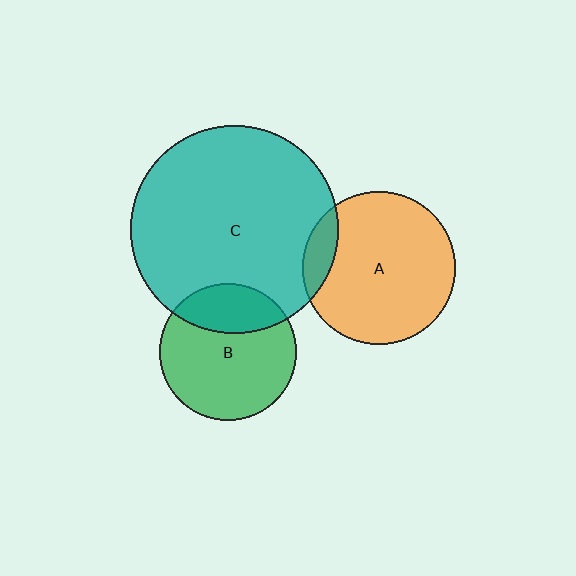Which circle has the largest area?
Circle C (teal).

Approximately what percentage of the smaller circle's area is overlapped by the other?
Approximately 10%.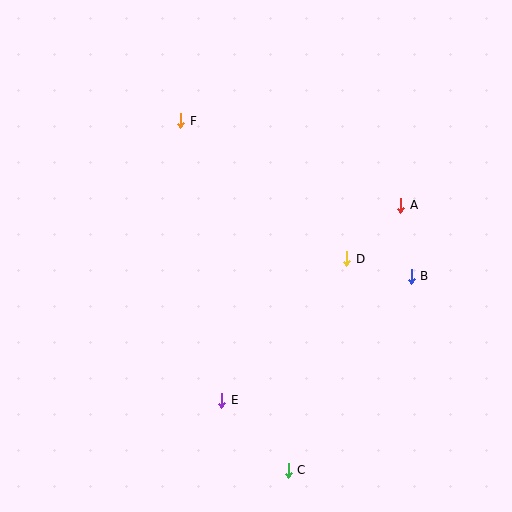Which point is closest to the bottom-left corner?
Point E is closest to the bottom-left corner.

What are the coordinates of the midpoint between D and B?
The midpoint between D and B is at (379, 268).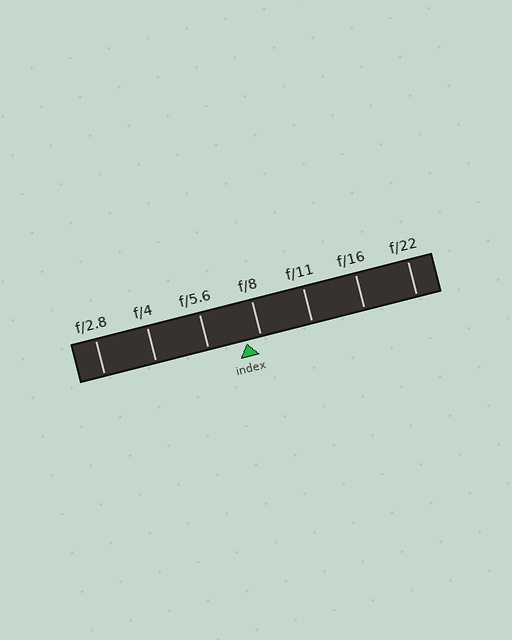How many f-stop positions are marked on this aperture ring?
There are 7 f-stop positions marked.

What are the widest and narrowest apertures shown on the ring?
The widest aperture shown is f/2.8 and the narrowest is f/22.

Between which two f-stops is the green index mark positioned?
The index mark is between f/5.6 and f/8.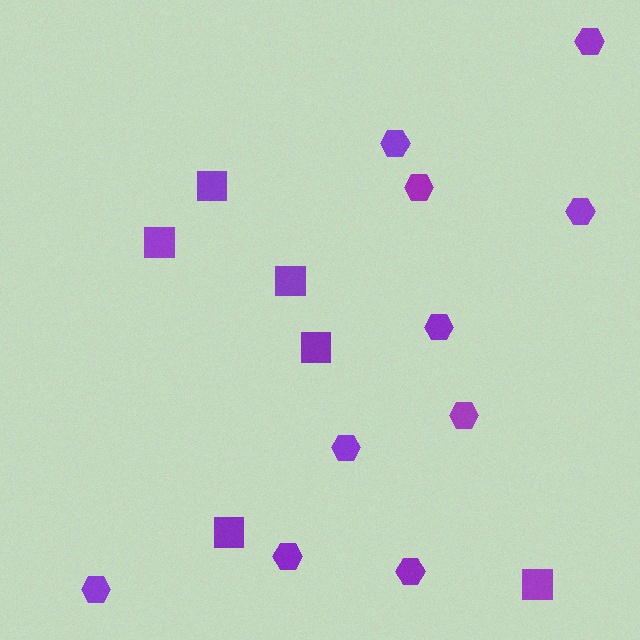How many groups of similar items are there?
There are 2 groups: one group of hexagons (10) and one group of squares (6).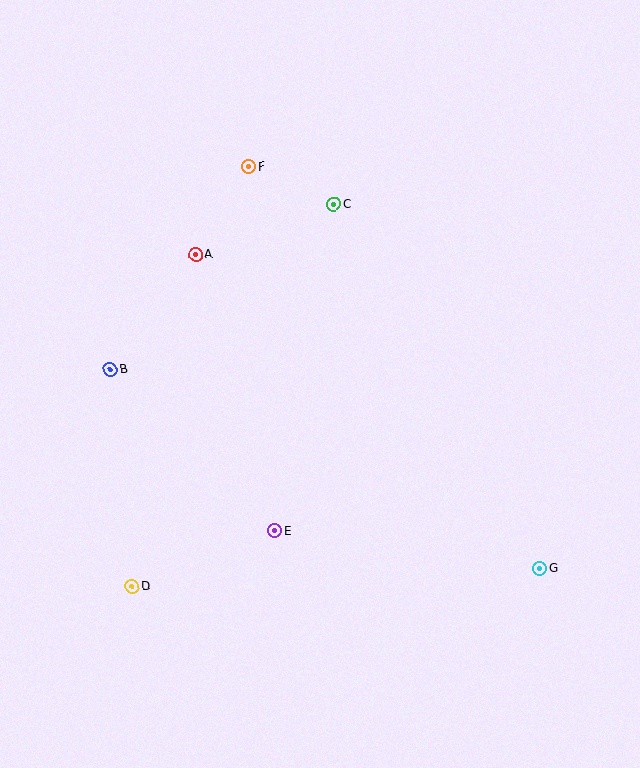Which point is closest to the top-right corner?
Point C is closest to the top-right corner.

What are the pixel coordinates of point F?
Point F is at (249, 167).